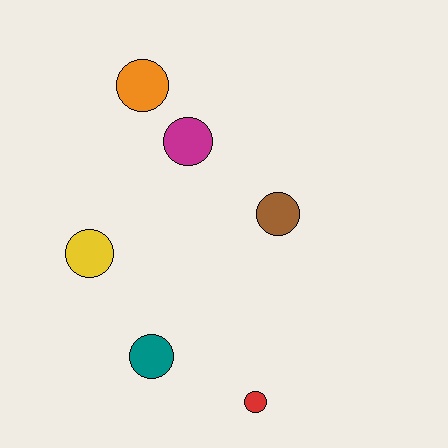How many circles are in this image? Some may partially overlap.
There are 6 circles.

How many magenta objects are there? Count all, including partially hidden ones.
There is 1 magenta object.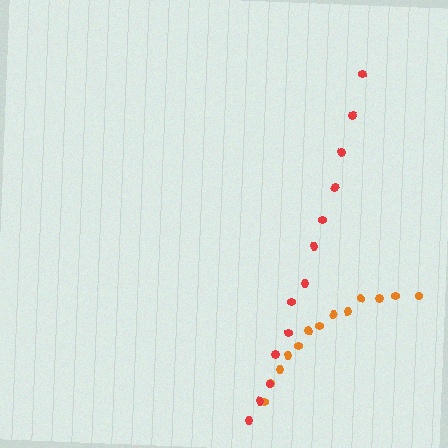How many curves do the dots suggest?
There are 2 distinct paths.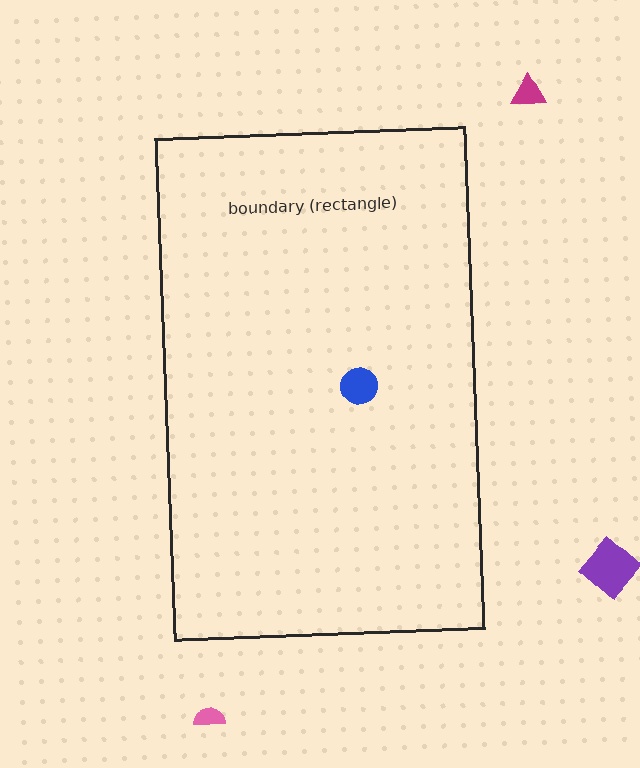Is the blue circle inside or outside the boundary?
Inside.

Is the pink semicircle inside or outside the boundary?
Outside.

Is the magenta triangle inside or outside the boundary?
Outside.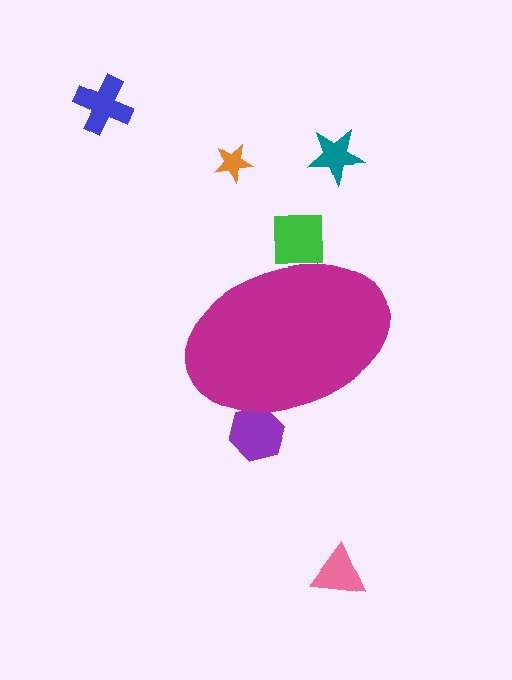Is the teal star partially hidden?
No, the teal star is fully visible.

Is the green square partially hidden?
Yes, the green square is partially hidden behind the magenta ellipse.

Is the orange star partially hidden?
No, the orange star is fully visible.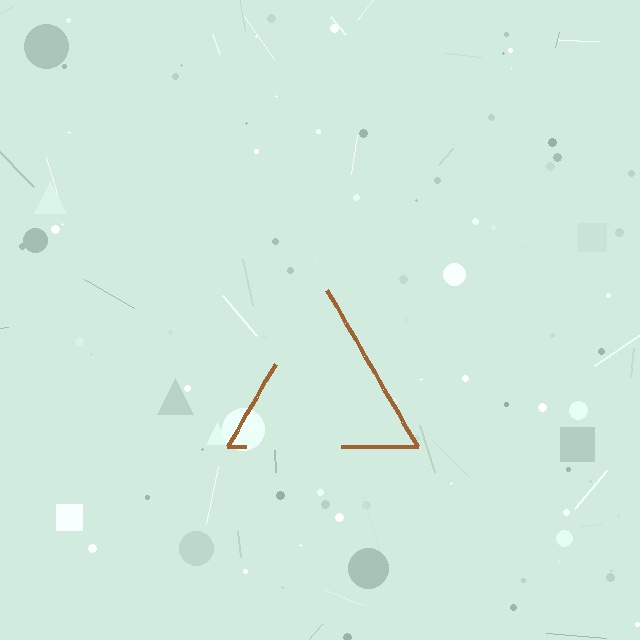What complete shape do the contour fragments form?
The contour fragments form a triangle.